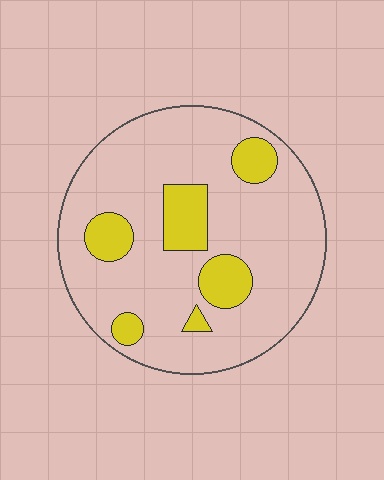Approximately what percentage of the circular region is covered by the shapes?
Approximately 20%.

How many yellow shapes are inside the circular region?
6.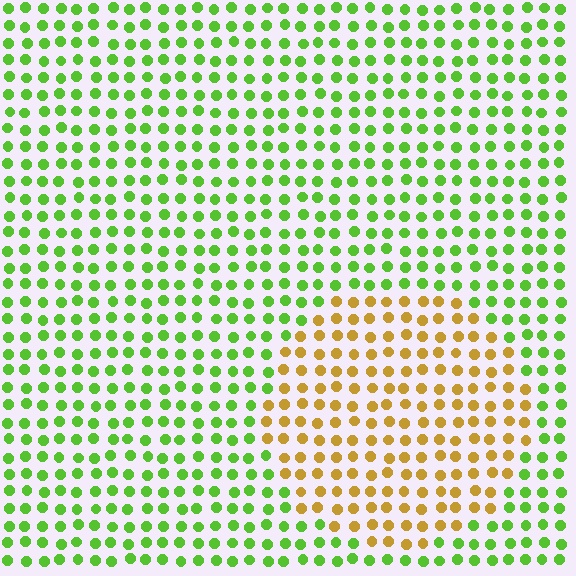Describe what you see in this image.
The image is filled with small lime elements in a uniform arrangement. A circle-shaped region is visible where the elements are tinted to a slightly different hue, forming a subtle color boundary.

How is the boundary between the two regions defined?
The boundary is defined purely by a slight shift in hue (about 61 degrees). Spacing, size, and orientation are identical on both sides.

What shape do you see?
I see a circle.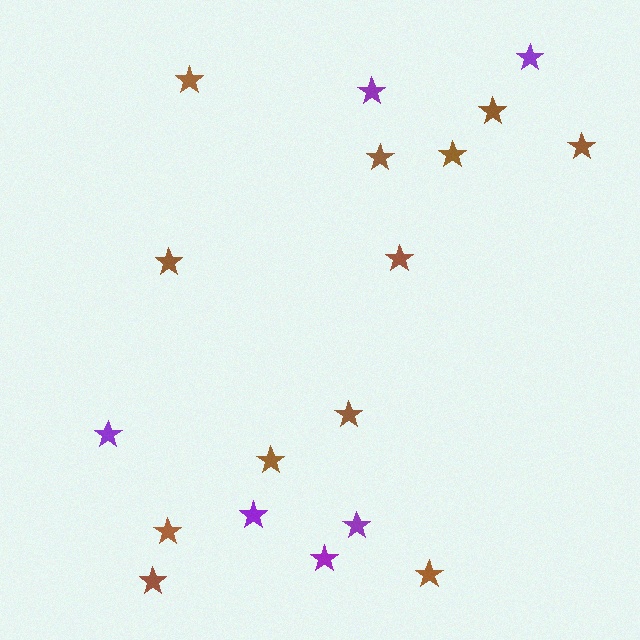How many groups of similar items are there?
There are 2 groups: one group of purple stars (6) and one group of brown stars (12).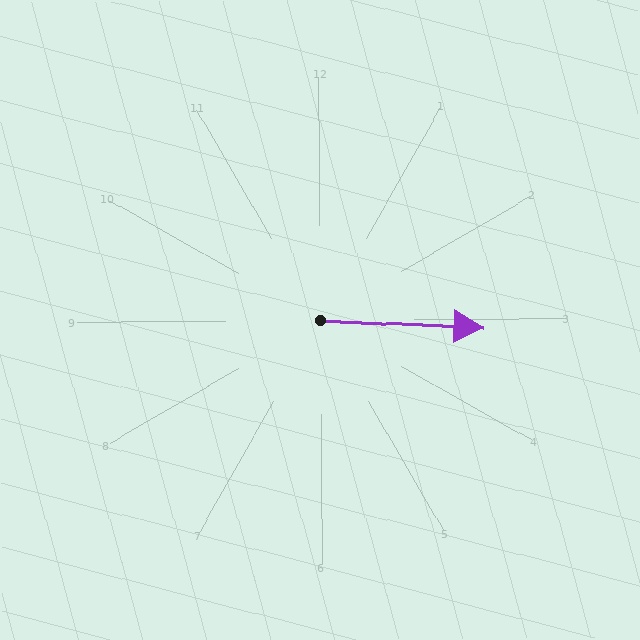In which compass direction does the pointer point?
East.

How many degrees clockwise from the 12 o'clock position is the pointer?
Approximately 93 degrees.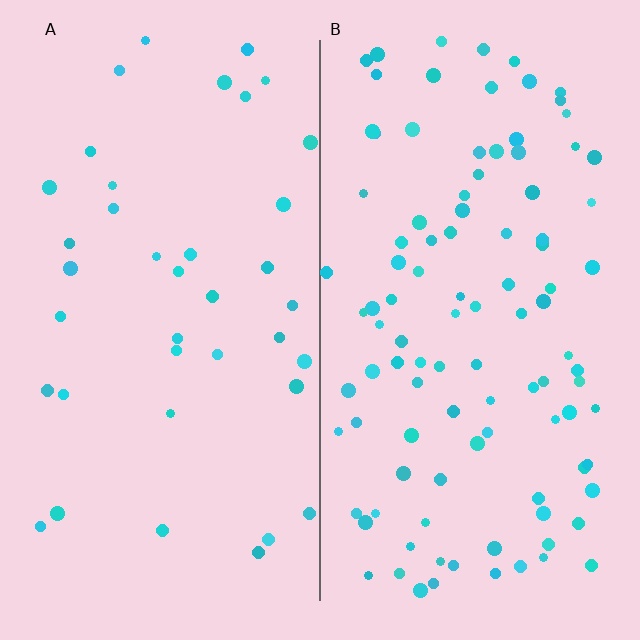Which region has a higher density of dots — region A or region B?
B (the right).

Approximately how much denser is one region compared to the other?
Approximately 2.7× — region B over region A.